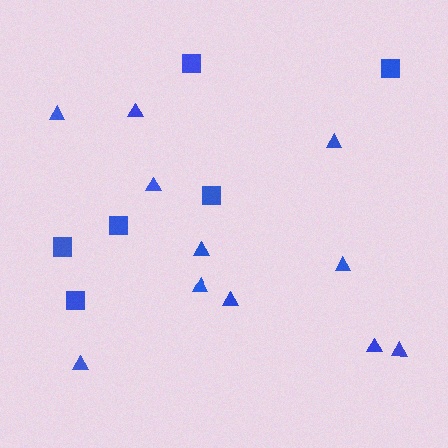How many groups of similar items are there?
There are 2 groups: one group of triangles (11) and one group of squares (6).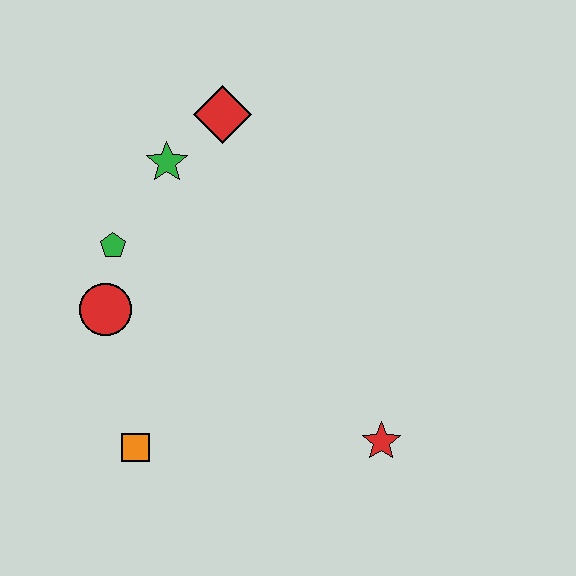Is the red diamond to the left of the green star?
No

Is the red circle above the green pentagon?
No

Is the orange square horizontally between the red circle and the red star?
Yes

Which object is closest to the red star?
The orange square is closest to the red star.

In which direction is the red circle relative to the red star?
The red circle is to the left of the red star.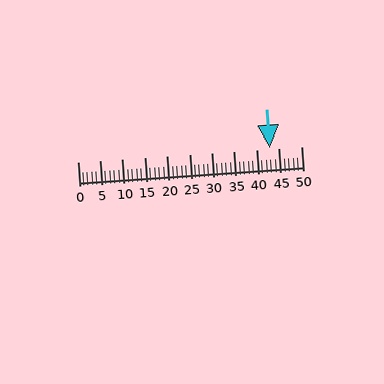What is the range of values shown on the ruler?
The ruler shows values from 0 to 50.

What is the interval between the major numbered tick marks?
The major tick marks are spaced 5 units apart.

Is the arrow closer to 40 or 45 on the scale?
The arrow is closer to 45.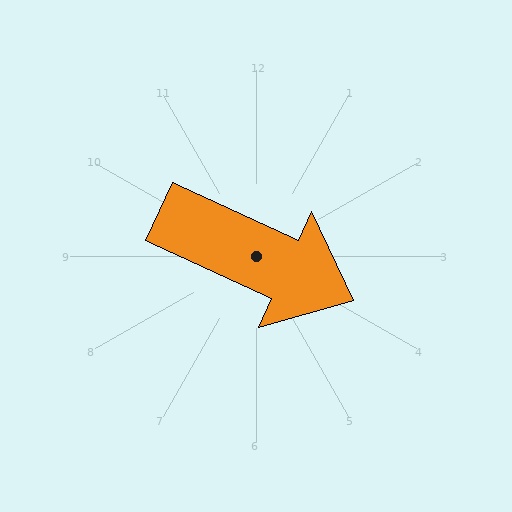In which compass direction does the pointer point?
Southeast.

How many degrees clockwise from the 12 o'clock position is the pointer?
Approximately 115 degrees.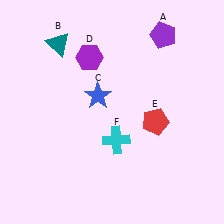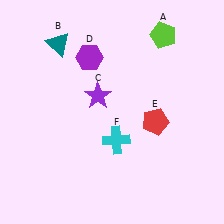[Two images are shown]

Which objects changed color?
A changed from purple to lime. C changed from blue to purple.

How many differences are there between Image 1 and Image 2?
There are 2 differences between the two images.